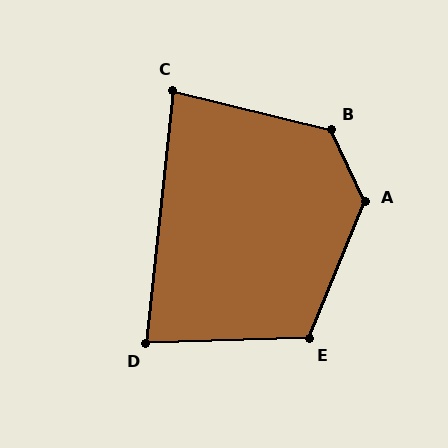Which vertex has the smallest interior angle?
D, at approximately 82 degrees.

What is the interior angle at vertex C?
Approximately 82 degrees (acute).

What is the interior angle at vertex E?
Approximately 114 degrees (obtuse).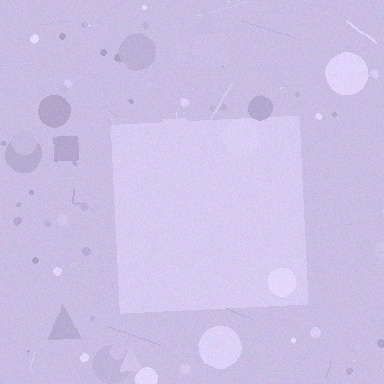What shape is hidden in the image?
A square is hidden in the image.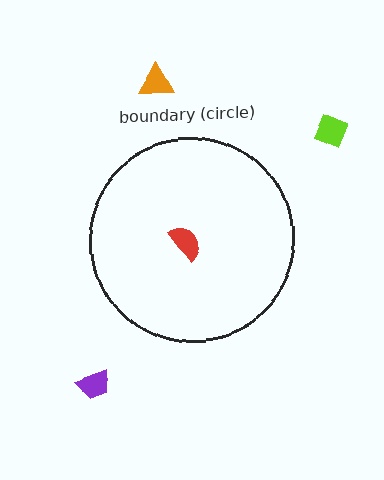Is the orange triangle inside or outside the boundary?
Outside.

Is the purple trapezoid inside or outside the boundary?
Outside.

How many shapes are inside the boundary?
1 inside, 3 outside.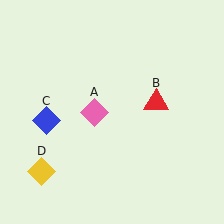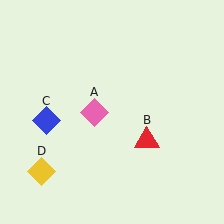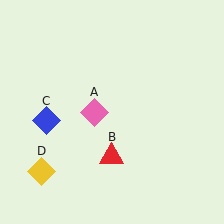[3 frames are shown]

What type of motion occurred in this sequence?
The red triangle (object B) rotated clockwise around the center of the scene.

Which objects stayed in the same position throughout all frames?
Pink diamond (object A) and blue diamond (object C) and yellow diamond (object D) remained stationary.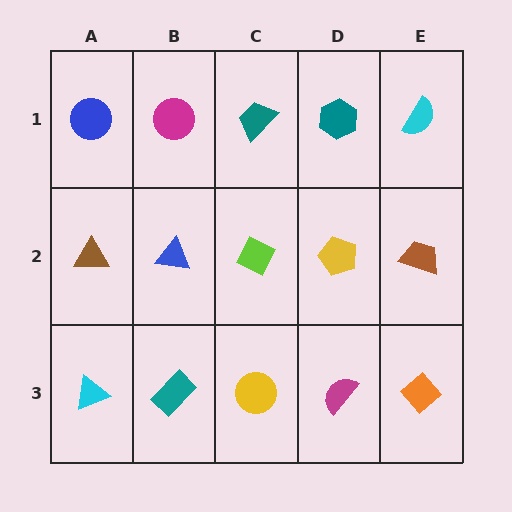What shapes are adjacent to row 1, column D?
A yellow pentagon (row 2, column D), a teal trapezoid (row 1, column C), a cyan semicircle (row 1, column E).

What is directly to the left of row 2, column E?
A yellow pentagon.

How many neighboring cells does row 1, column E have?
2.